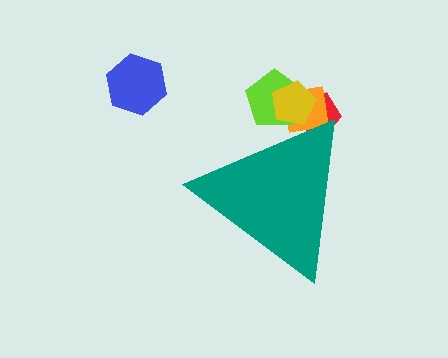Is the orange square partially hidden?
Yes, the orange square is partially hidden behind the teal triangle.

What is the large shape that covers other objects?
A teal triangle.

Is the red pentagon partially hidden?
Yes, the red pentagon is partially hidden behind the teal triangle.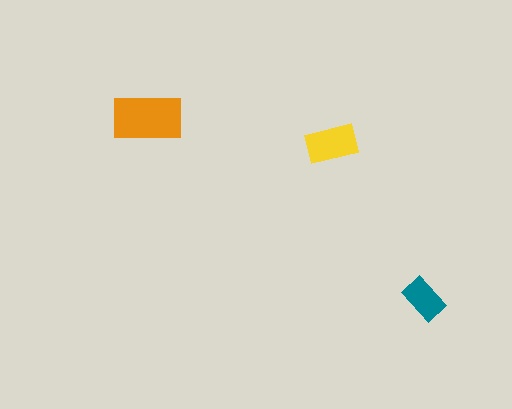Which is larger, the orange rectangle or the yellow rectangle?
The orange one.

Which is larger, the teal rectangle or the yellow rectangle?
The yellow one.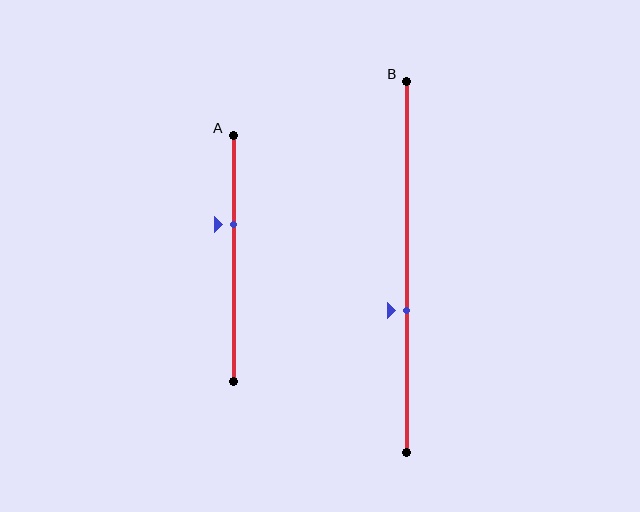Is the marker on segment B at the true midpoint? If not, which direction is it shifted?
No, the marker on segment B is shifted downward by about 12% of the segment length.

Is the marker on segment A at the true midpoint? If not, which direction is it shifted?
No, the marker on segment A is shifted upward by about 14% of the segment length.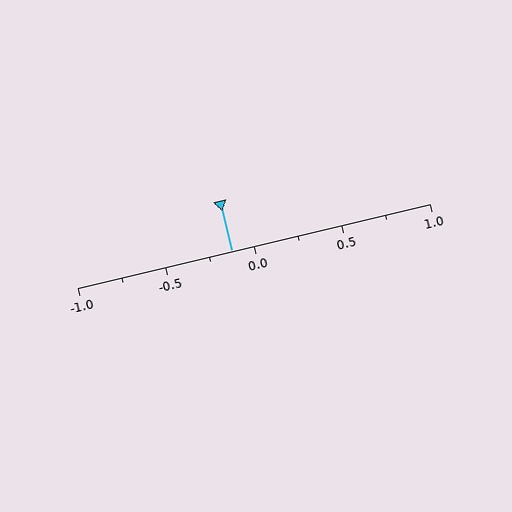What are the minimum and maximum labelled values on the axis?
The axis runs from -1.0 to 1.0.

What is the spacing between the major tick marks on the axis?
The major ticks are spaced 0.5 apart.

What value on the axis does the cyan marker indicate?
The marker indicates approximately -0.12.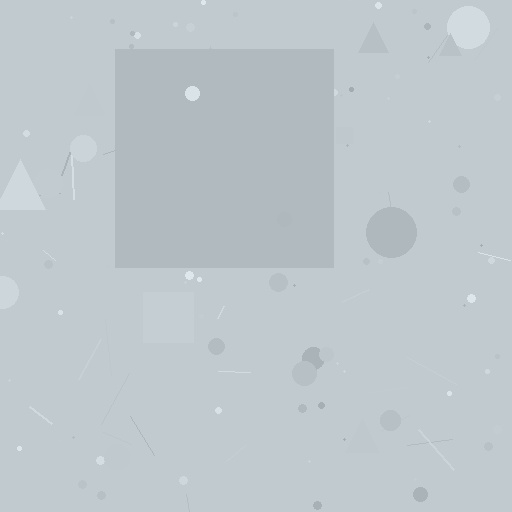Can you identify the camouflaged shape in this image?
The camouflaged shape is a square.